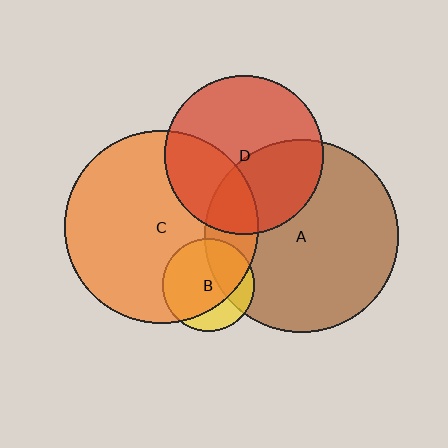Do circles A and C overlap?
Yes.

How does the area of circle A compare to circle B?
Approximately 4.4 times.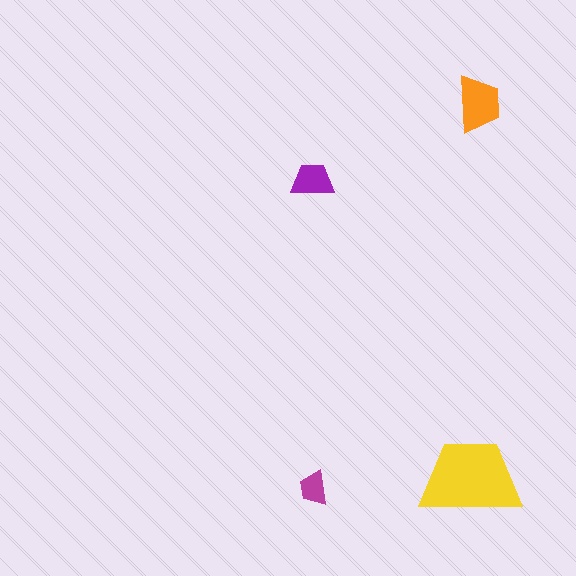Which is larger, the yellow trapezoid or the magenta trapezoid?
The yellow one.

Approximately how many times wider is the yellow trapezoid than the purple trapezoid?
About 2.5 times wider.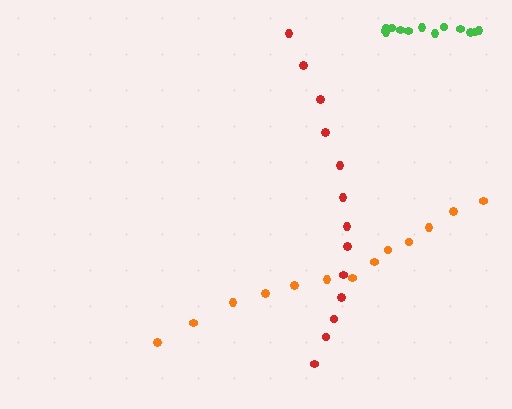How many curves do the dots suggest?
There are 3 distinct paths.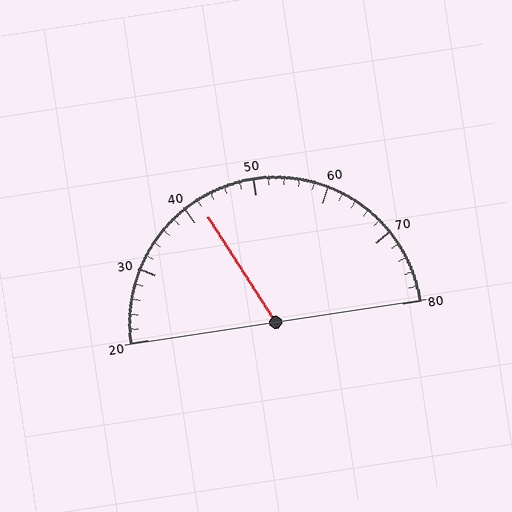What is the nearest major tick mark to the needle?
The nearest major tick mark is 40.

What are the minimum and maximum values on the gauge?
The gauge ranges from 20 to 80.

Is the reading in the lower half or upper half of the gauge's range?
The reading is in the lower half of the range (20 to 80).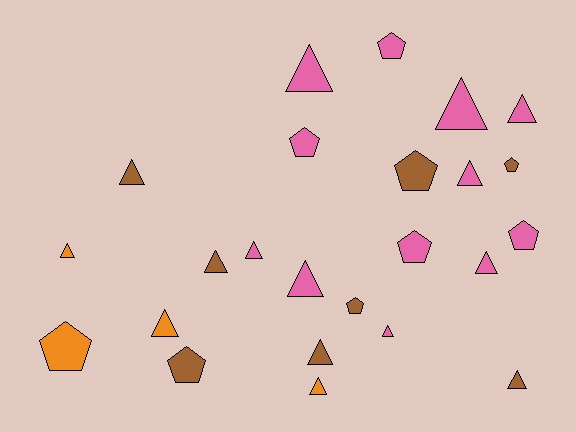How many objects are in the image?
There are 24 objects.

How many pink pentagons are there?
There are 4 pink pentagons.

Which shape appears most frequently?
Triangle, with 15 objects.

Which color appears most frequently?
Pink, with 12 objects.